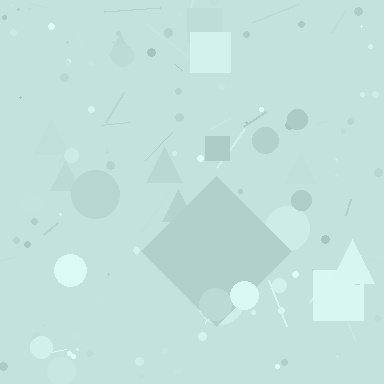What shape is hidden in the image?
A diamond is hidden in the image.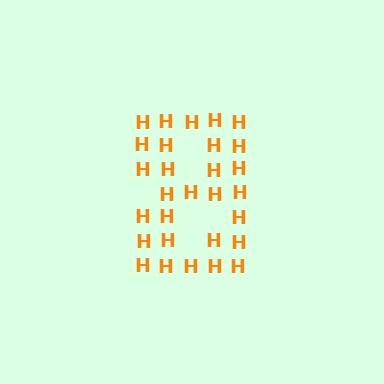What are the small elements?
The small elements are letter H's.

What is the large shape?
The large shape is the digit 8.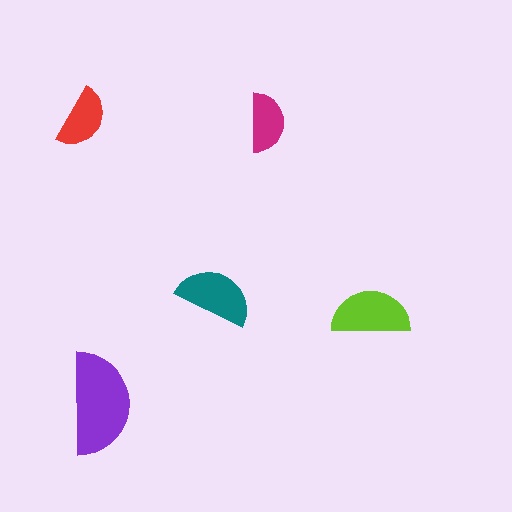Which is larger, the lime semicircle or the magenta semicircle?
The lime one.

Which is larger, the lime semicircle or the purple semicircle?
The purple one.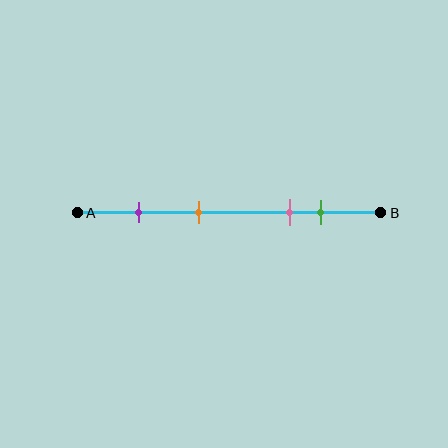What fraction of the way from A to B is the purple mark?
The purple mark is approximately 20% (0.2) of the way from A to B.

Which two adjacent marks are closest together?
The pink and green marks are the closest adjacent pair.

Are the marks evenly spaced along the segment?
No, the marks are not evenly spaced.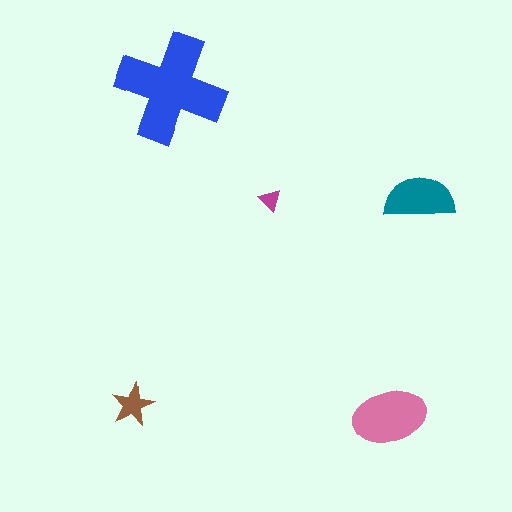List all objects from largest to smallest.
The blue cross, the pink ellipse, the teal semicircle, the brown star, the magenta triangle.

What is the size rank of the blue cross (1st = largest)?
1st.